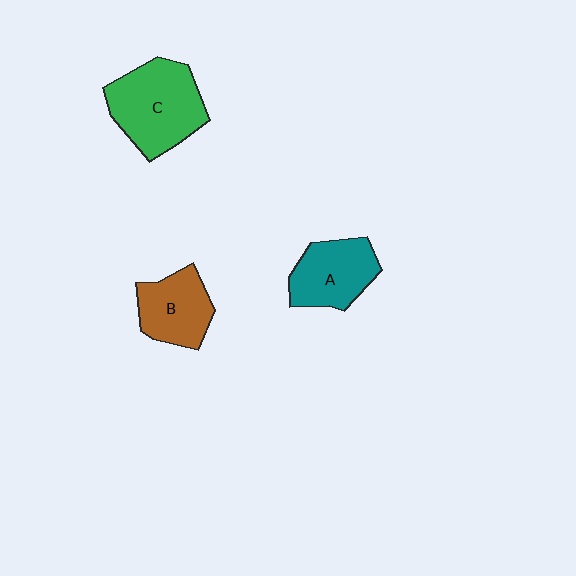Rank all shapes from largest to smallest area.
From largest to smallest: C (green), A (teal), B (brown).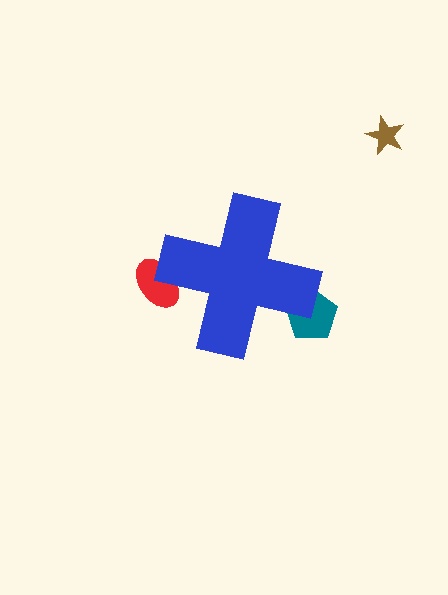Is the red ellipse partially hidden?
Yes, the red ellipse is partially hidden behind the blue cross.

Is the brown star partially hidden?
No, the brown star is fully visible.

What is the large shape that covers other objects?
A blue cross.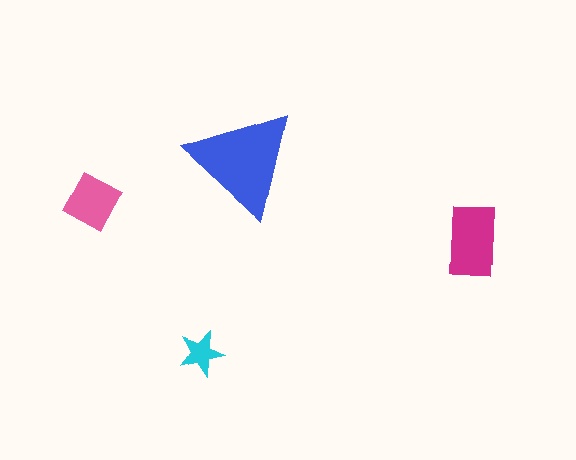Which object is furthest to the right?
The magenta rectangle is rightmost.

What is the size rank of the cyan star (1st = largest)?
4th.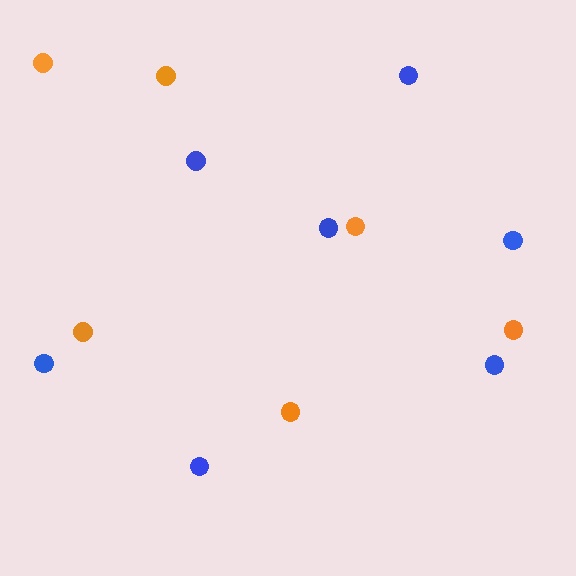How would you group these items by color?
There are 2 groups: one group of orange circles (6) and one group of blue circles (7).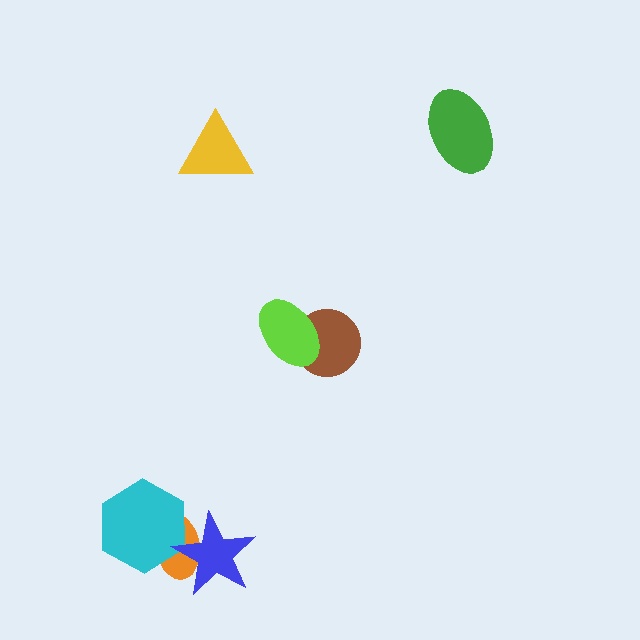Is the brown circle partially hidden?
Yes, it is partially covered by another shape.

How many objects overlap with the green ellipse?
0 objects overlap with the green ellipse.